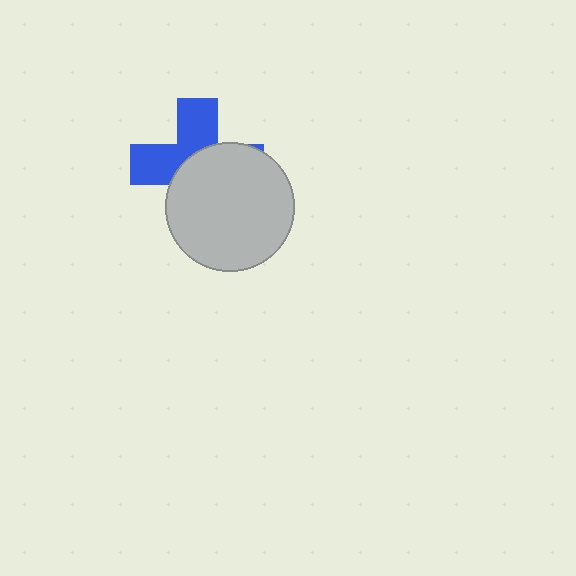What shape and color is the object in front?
The object in front is a light gray circle.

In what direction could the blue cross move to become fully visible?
The blue cross could move toward the upper-left. That would shift it out from behind the light gray circle entirely.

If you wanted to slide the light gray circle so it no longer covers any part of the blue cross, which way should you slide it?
Slide it toward the lower-right — that is the most direct way to separate the two shapes.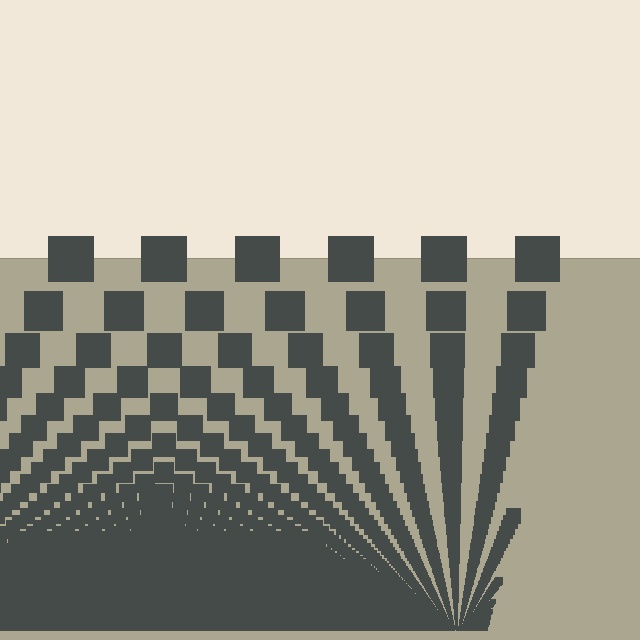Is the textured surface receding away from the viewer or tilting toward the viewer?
The surface appears to tilt toward the viewer. Texture elements get larger and sparser toward the top.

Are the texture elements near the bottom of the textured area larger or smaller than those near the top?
Smaller. The gradient is inverted — elements near the bottom are smaller and denser.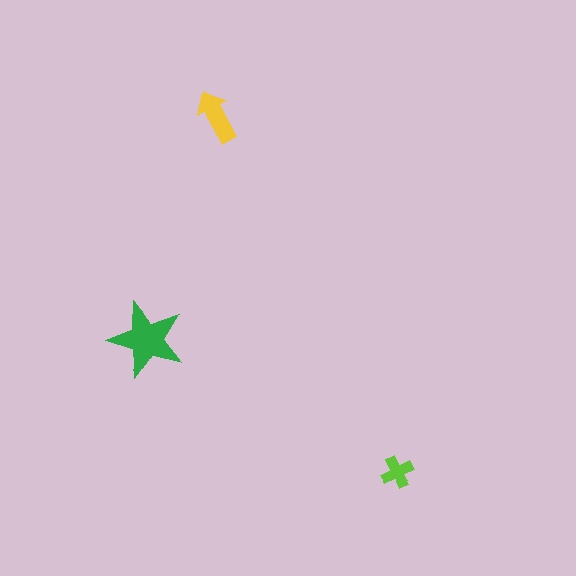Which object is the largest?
The green star.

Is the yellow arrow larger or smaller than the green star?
Smaller.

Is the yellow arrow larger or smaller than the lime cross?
Larger.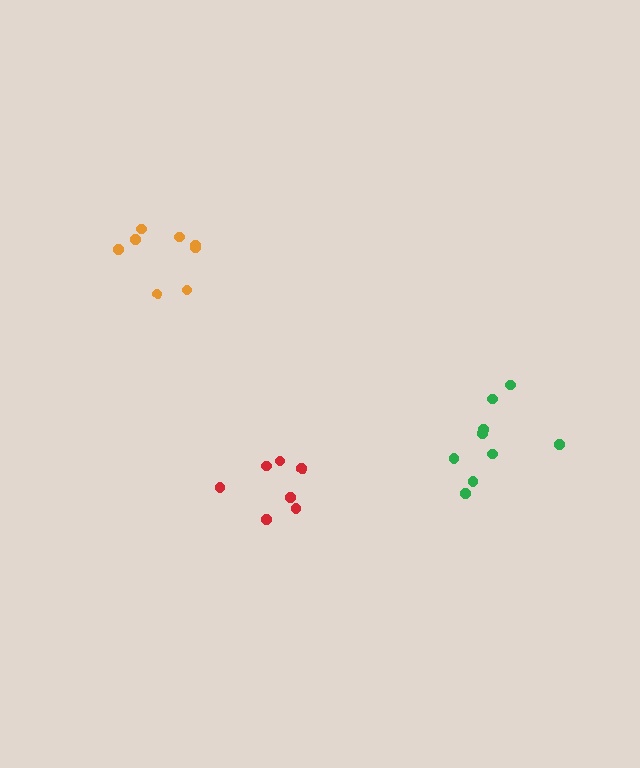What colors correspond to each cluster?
The clusters are colored: green, orange, red.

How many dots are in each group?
Group 1: 9 dots, Group 2: 8 dots, Group 3: 7 dots (24 total).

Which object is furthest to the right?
The green cluster is rightmost.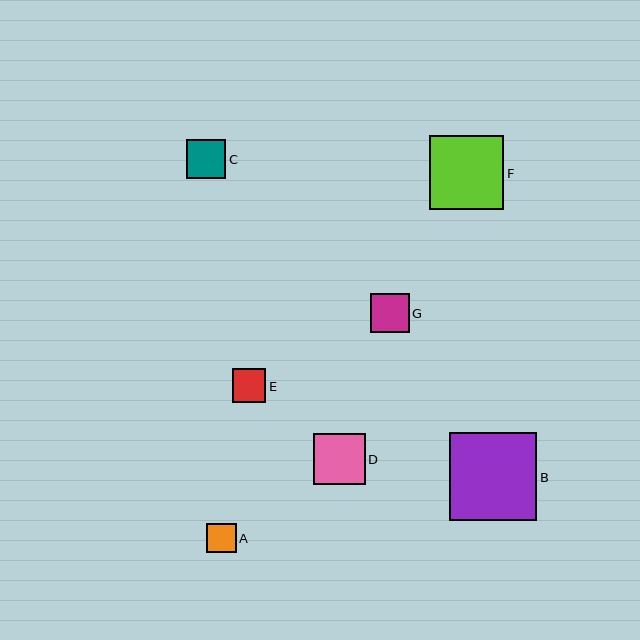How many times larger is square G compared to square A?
Square G is approximately 1.3 times the size of square A.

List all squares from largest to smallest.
From largest to smallest: B, F, D, C, G, E, A.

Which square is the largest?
Square B is the largest with a size of approximately 87 pixels.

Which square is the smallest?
Square A is the smallest with a size of approximately 29 pixels.